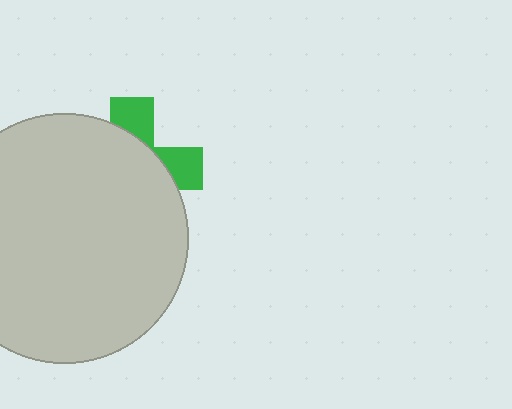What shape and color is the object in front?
The object in front is a light gray circle.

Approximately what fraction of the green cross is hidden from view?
Roughly 70% of the green cross is hidden behind the light gray circle.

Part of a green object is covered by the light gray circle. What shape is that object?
It is a cross.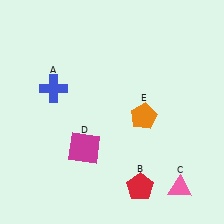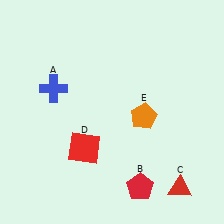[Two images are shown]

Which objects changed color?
C changed from pink to red. D changed from magenta to red.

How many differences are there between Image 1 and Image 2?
There are 2 differences between the two images.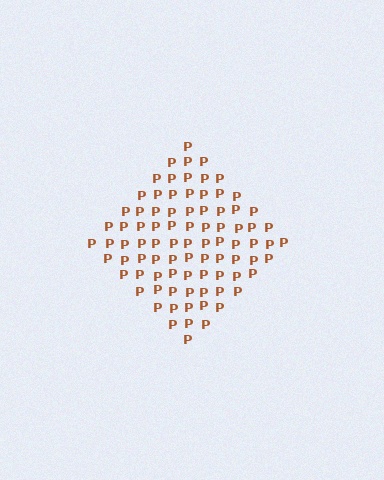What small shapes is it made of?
It is made of small letter P's.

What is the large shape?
The large shape is a diamond.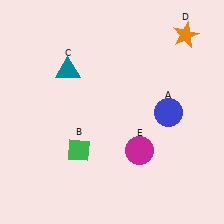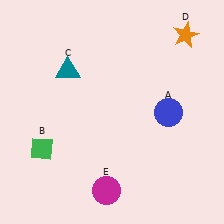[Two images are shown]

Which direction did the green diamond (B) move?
The green diamond (B) moved left.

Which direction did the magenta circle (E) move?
The magenta circle (E) moved down.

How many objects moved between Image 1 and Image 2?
2 objects moved between the two images.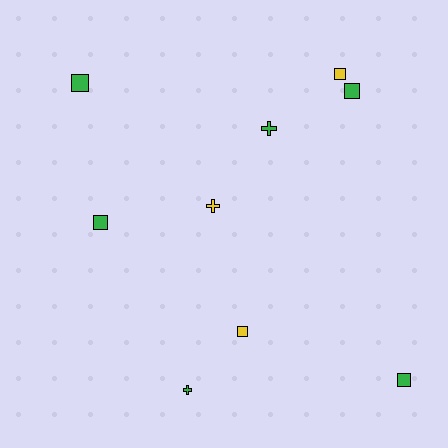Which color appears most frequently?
Green, with 6 objects.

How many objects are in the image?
There are 9 objects.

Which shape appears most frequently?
Square, with 6 objects.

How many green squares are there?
There are 4 green squares.